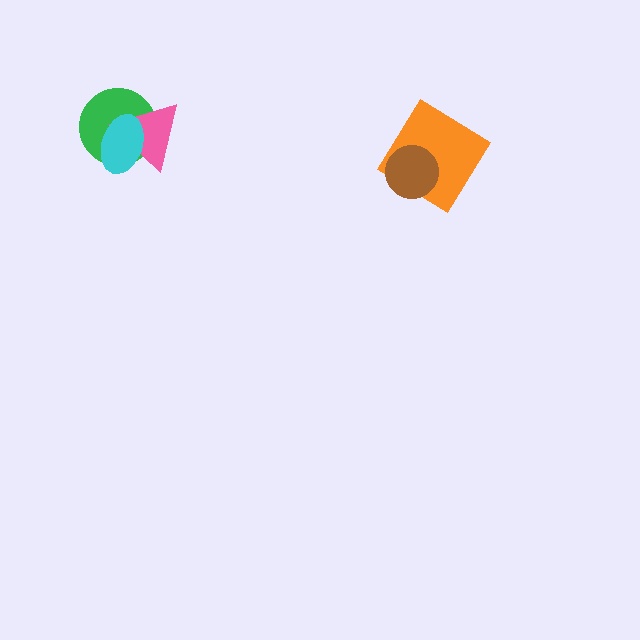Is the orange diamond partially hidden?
Yes, it is partially covered by another shape.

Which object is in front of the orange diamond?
The brown circle is in front of the orange diamond.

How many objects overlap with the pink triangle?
2 objects overlap with the pink triangle.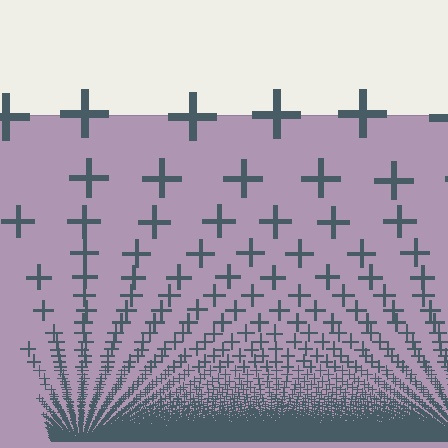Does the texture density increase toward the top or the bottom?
Density increases toward the bottom.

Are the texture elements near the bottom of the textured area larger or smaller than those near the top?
Smaller. The gradient is inverted — elements near the bottom are smaller and denser.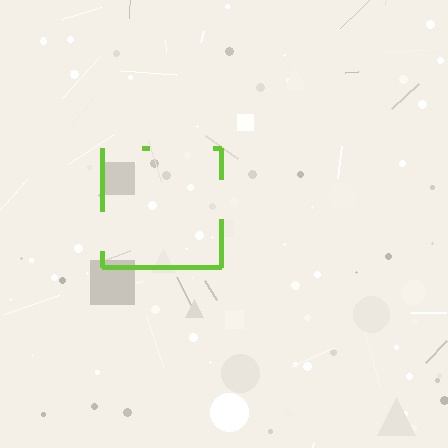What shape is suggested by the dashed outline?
The dashed outline suggests a square.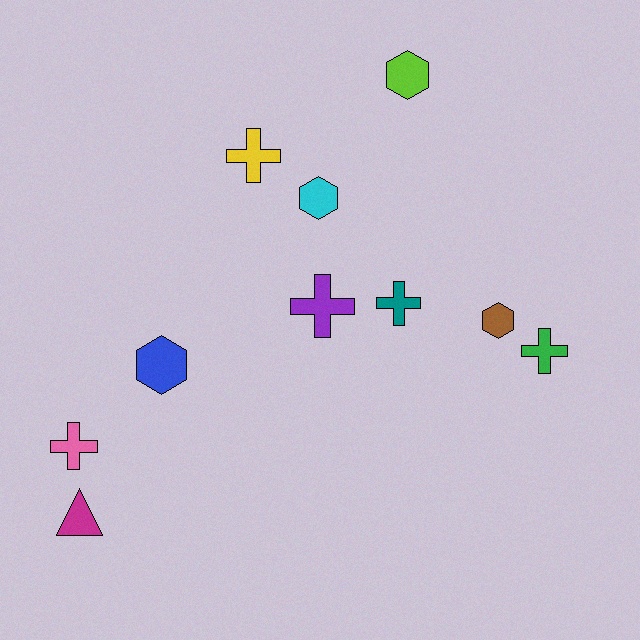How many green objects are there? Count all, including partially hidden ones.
There is 1 green object.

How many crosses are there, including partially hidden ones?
There are 5 crosses.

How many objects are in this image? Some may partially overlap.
There are 10 objects.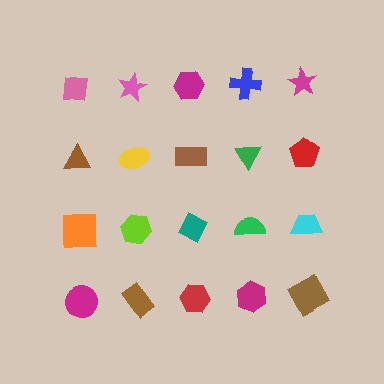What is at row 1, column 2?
A pink star.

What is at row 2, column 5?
A red pentagon.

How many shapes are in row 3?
5 shapes.